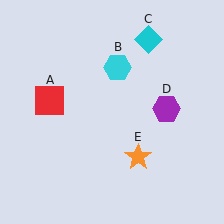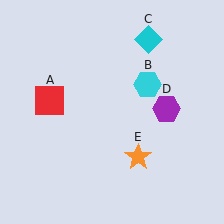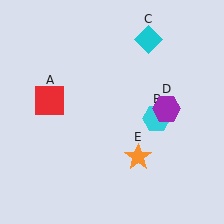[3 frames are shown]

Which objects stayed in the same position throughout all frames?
Red square (object A) and cyan diamond (object C) and purple hexagon (object D) and orange star (object E) remained stationary.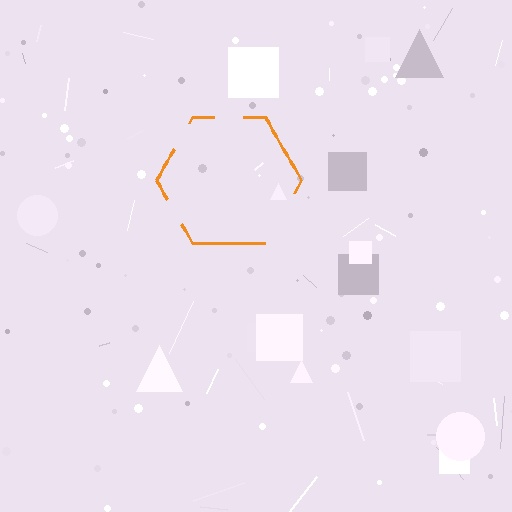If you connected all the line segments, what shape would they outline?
They would outline a hexagon.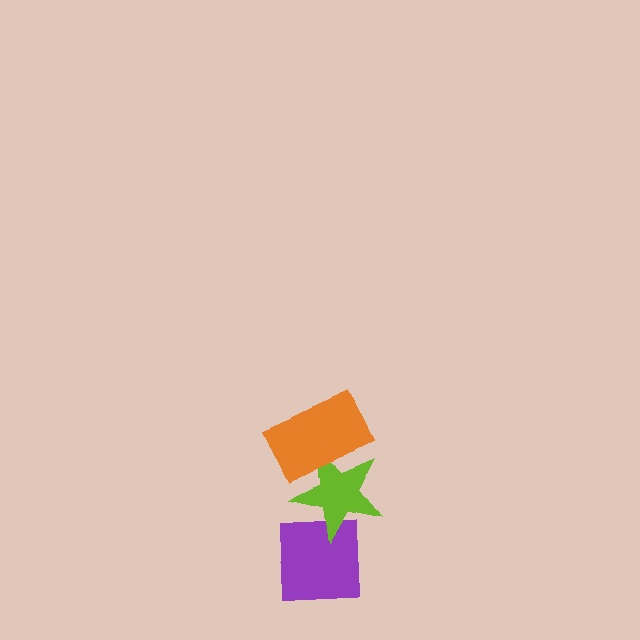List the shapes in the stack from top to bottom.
From top to bottom: the orange rectangle, the lime star, the purple square.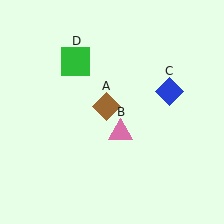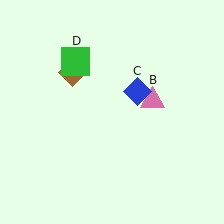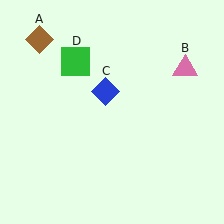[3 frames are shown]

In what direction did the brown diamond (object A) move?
The brown diamond (object A) moved up and to the left.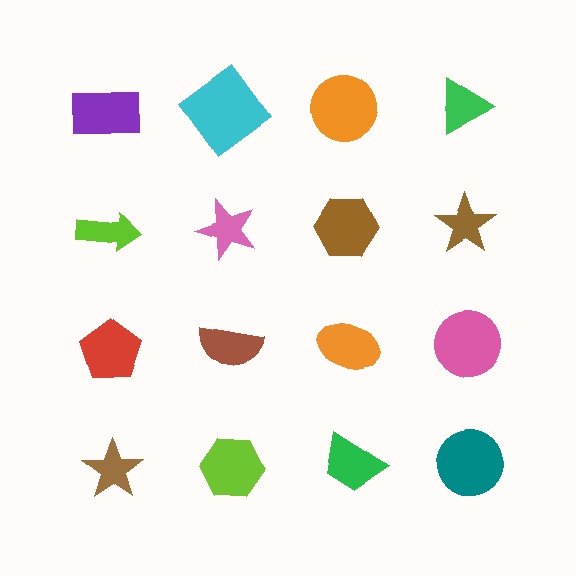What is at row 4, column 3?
A green trapezoid.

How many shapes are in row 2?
4 shapes.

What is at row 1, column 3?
An orange circle.